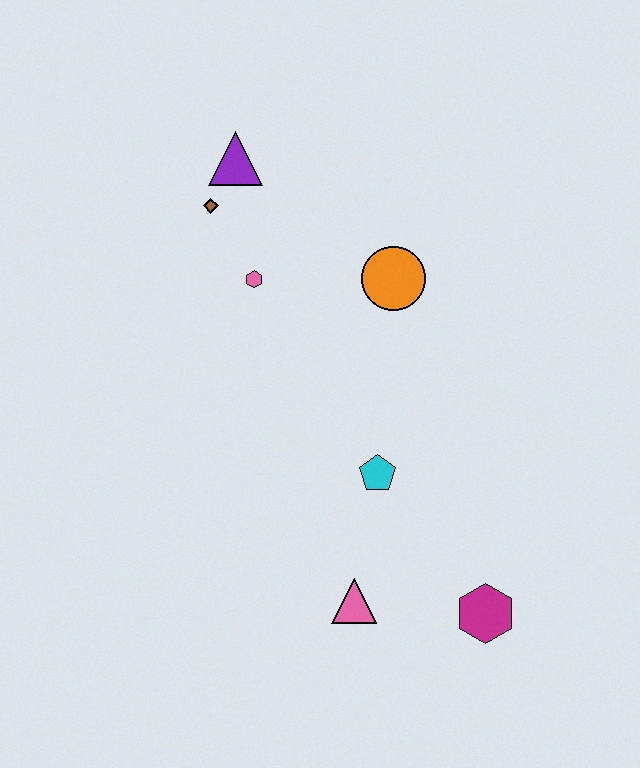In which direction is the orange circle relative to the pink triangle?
The orange circle is above the pink triangle.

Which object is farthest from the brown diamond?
The magenta hexagon is farthest from the brown diamond.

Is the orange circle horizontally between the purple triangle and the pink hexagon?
No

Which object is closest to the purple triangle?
The brown diamond is closest to the purple triangle.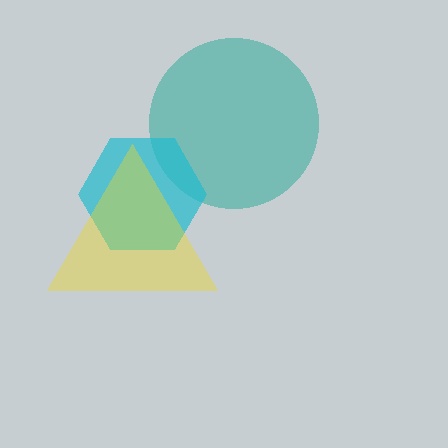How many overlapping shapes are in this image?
There are 3 overlapping shapes in the image.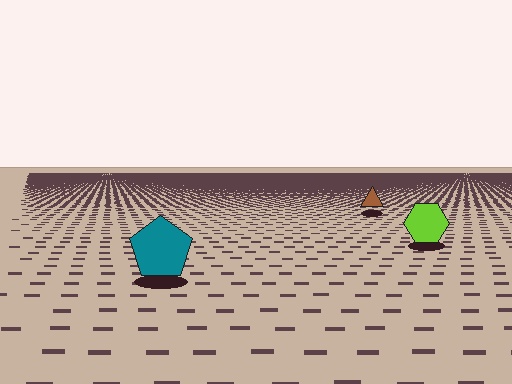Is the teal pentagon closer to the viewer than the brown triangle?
Yes. The teal pentagon is closer — you can tell from the texture gradient: the ground texture is coarser near it.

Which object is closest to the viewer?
The teal pentagon is closest. The texture marks near it are larger and more spread out.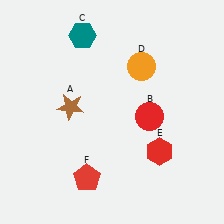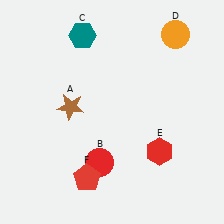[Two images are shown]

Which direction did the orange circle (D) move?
The orange circle (D) moved right.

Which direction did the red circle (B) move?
The red circle (B) moved left.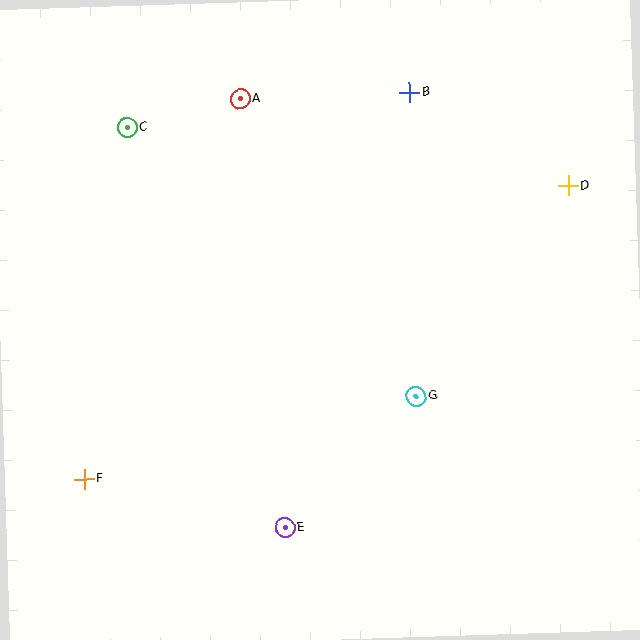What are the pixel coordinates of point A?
Point A is at (240, 99).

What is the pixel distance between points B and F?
The distance between B and F is 505 pixels.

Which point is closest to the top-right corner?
Point D is closest to the top-right corner.